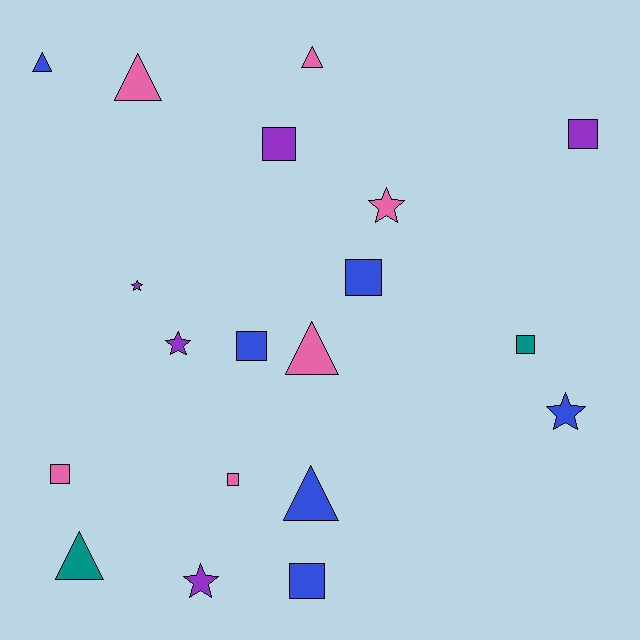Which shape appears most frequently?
Square, with 8 objects.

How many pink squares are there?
There are 2 pink squares.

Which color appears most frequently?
Pink, with 6 objects.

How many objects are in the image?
There are 19 objects.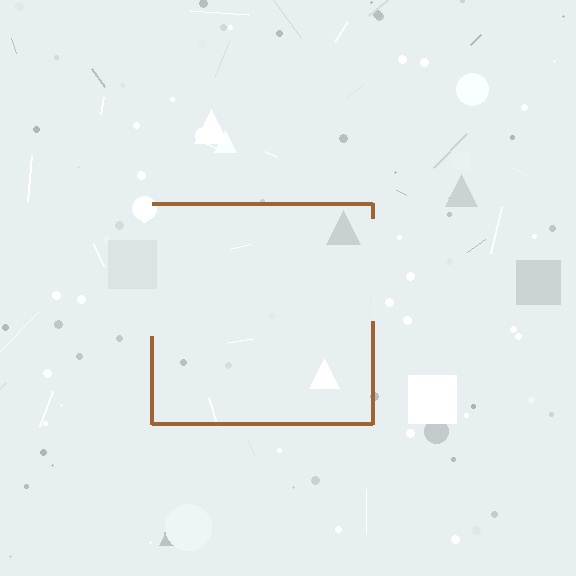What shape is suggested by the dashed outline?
The dashed outline suggests a square.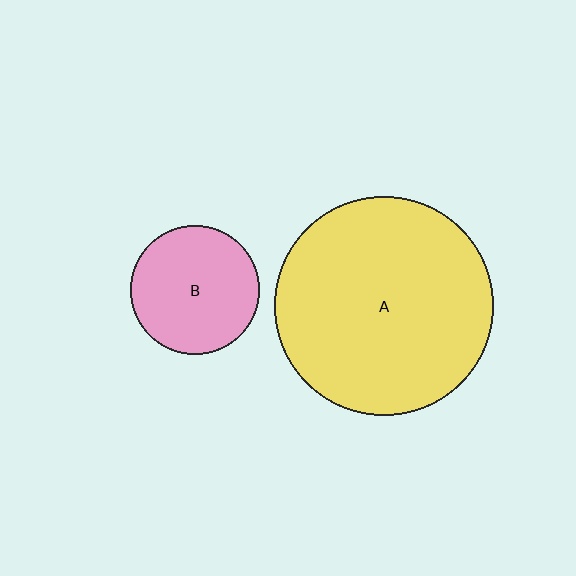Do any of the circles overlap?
No, none of the circles overlap.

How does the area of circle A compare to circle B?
Approximately 2.9 times.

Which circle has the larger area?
Circle A (yellow).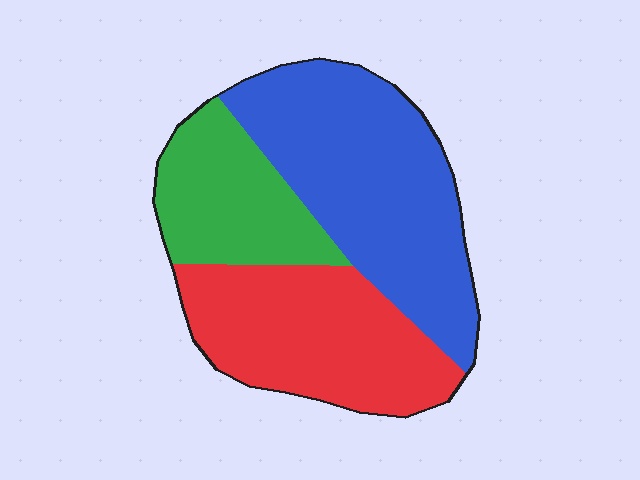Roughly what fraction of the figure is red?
Red takes up about one third (1/3) of the figure.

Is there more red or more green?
Red.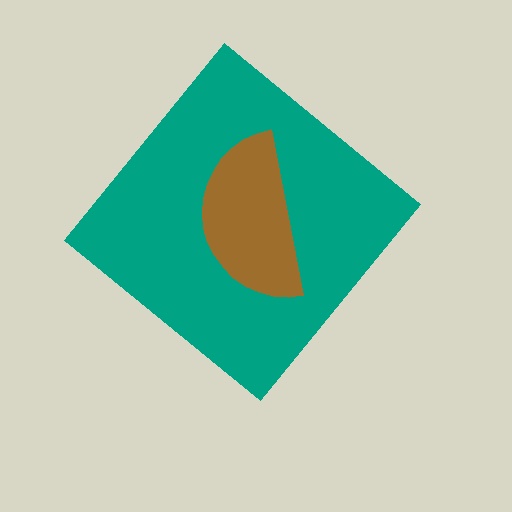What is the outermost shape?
The teal diamond.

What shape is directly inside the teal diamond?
The brown semicircle.